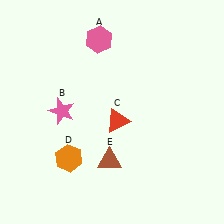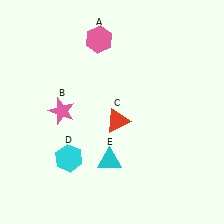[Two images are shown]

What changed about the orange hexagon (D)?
In Image 1, D is orange. In Image 2, it changed to cyan.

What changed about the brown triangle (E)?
In Image 1, E is brown. In Image 2, it changed to cyan.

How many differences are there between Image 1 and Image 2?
There are 2 differences between the two images.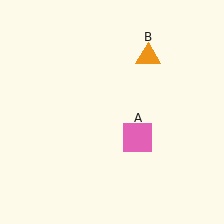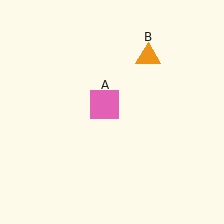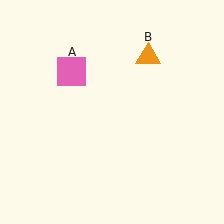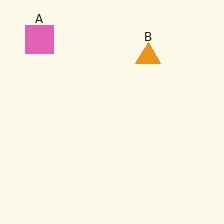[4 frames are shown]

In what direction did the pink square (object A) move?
The pink square (object A) moved up and to the left.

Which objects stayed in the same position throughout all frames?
Orange triangle (object B) remained stationary.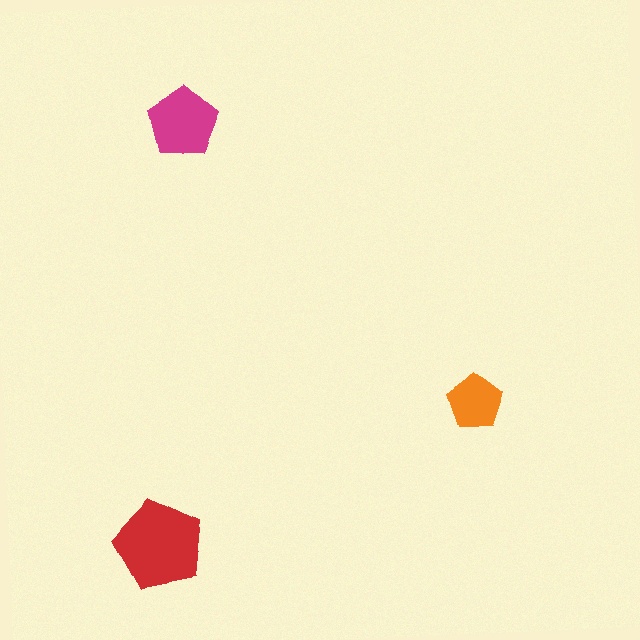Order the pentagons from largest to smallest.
the red one, the magenta one, the orange one.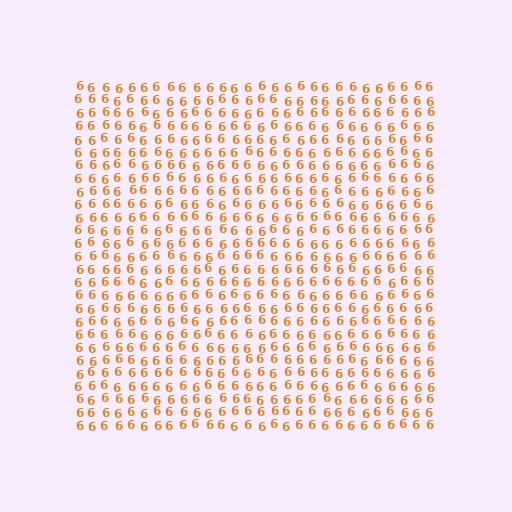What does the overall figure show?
The overall figure shows a square.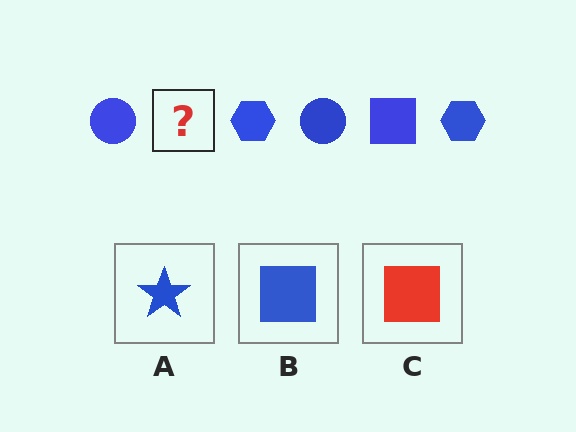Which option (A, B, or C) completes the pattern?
B.